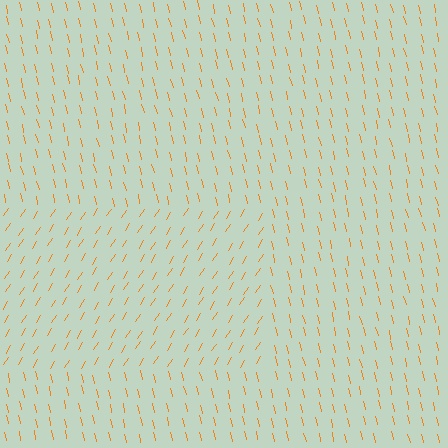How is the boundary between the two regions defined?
The boundary is defined purely by a change in line orientation (approximately 45 degrees difference). All lines are the same color and thickness.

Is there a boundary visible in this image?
Yes, there is a texture boundary formed by a change in line orientation.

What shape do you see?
I see a rectangle.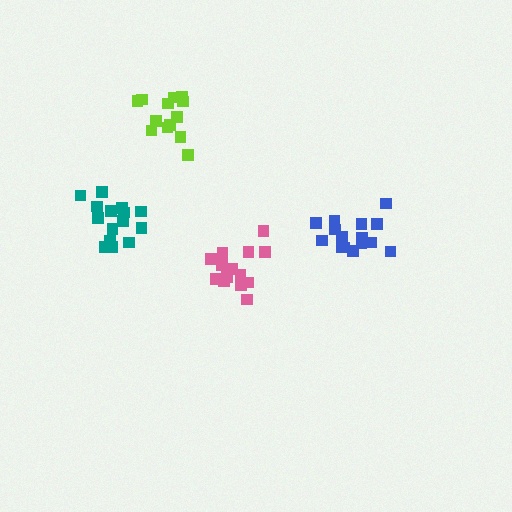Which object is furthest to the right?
The blue cluster is rightmost.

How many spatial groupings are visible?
There are 4 spatial groupings.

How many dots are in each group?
Group 1: 13 dots, Group 2: 16 dots, Group 3: 15 dots, Group 4: 15 dots (59 total).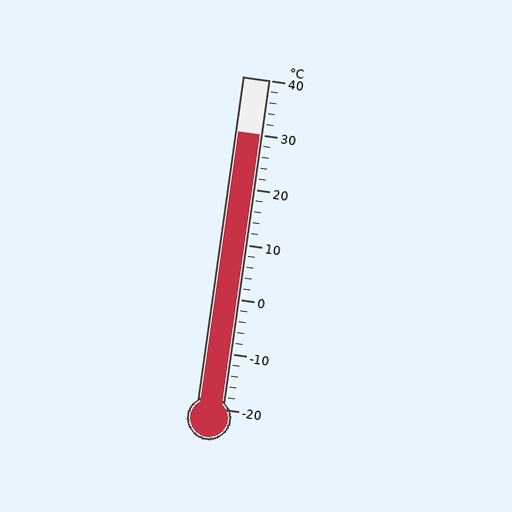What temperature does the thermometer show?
The thermometer shows approximately 30°C.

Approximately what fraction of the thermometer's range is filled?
The thermometer is filled to approximately 85% of its range.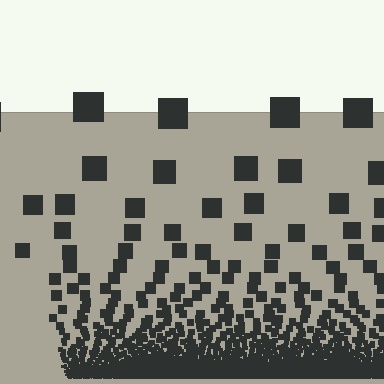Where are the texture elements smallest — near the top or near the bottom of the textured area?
Near the bottom.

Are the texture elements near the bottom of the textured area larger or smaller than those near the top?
Smaller. The gradient is inverted — elements near the bottom are smaller and denser.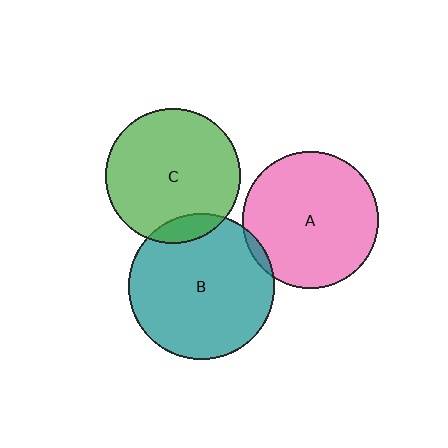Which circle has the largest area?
Circle B (teal).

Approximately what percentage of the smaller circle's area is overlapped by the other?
Approximately 10%.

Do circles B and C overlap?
Yes.